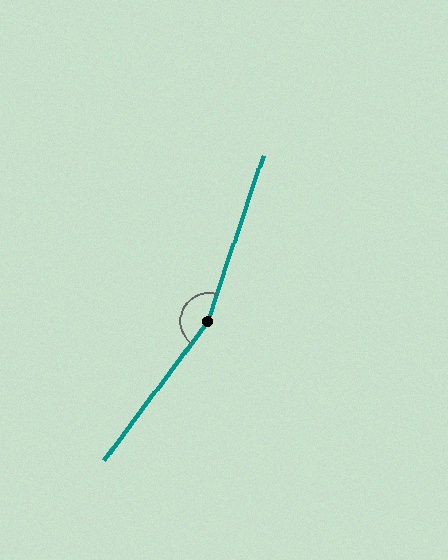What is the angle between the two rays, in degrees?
Approximately 161 degrees.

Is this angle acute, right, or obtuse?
It is obtuse.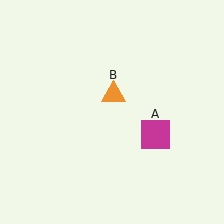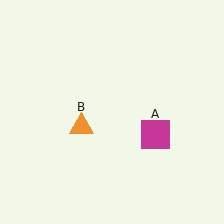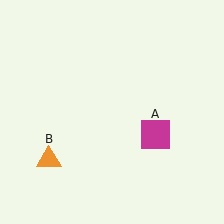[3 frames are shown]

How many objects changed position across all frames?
1 object changed position: orange triangle (object B).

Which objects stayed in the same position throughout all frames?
Magenta square (object A) remained stationary.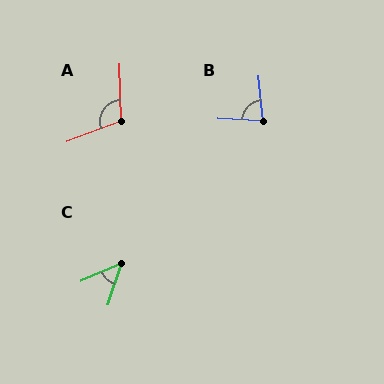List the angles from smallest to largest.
C (48°), B (82°), A (108°).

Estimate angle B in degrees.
Approximately 82 degrees.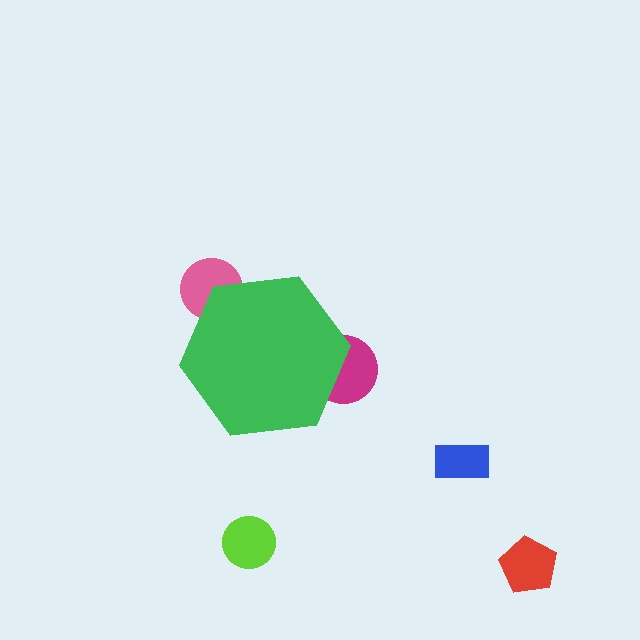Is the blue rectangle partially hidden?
No, the blue rectangle is fully visible.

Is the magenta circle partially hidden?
Yes, the magenta circle is partially hidden behind the green hexagon.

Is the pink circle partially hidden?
Yes, the pink circle is partially hidden behind the green hexagon.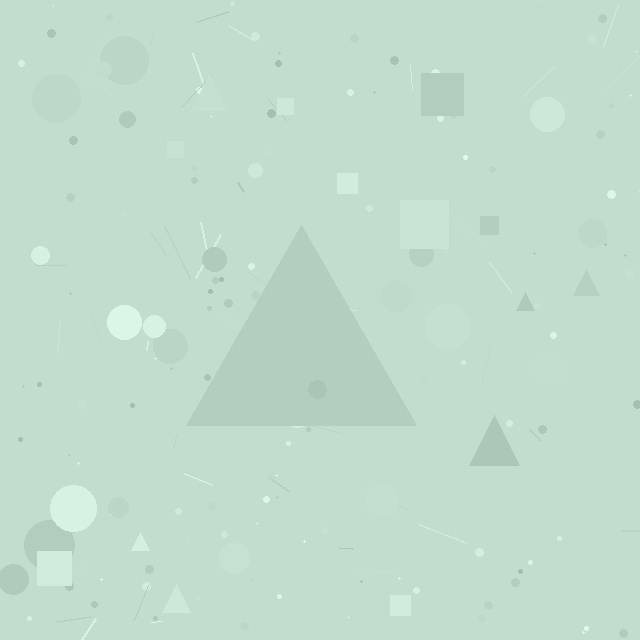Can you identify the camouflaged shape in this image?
The camouflaged shape is a triangle.